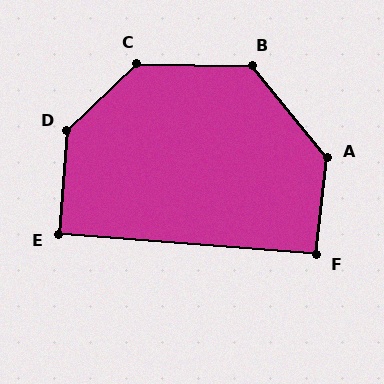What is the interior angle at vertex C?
Approximately 135 degrees (obtuse).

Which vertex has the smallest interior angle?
E, at approximately 90 degrees.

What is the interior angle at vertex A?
Approximately 134 degrees (obtuse).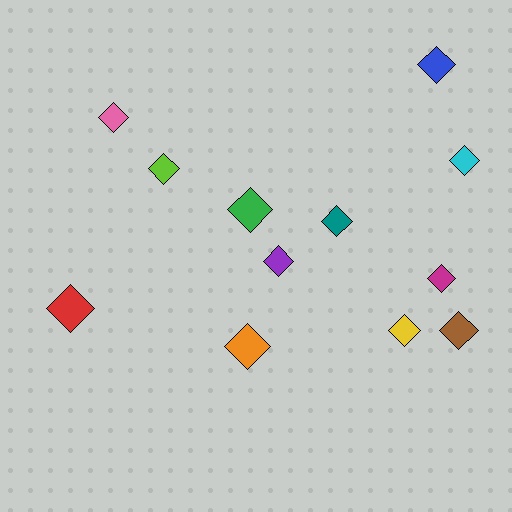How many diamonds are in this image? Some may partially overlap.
There are 12 diamonds.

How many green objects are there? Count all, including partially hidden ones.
There is 1 green object.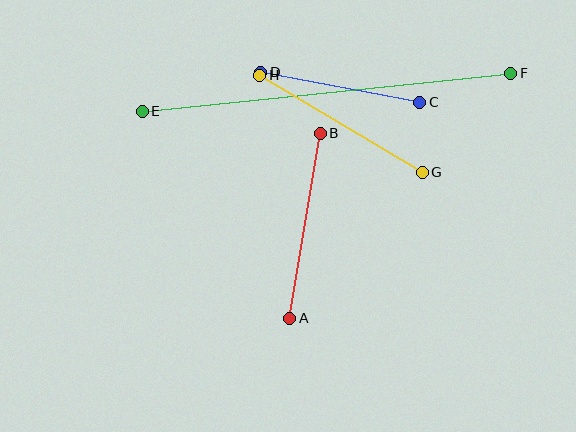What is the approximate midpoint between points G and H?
The midpoint is at approximately (341, 124) pixels.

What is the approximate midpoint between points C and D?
The midpoint is at approximately (340, 87) pixels.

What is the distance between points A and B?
The distance is approximately 187 pixels.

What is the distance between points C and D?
The distance is approximately 162 pixels.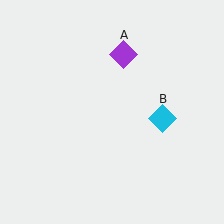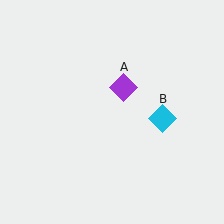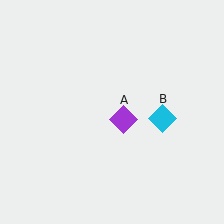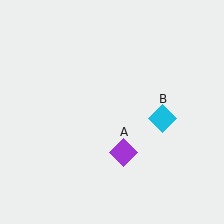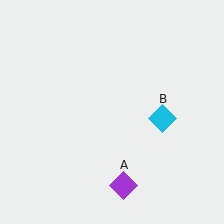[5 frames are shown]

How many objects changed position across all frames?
1 object changed position: purple diamond (object A).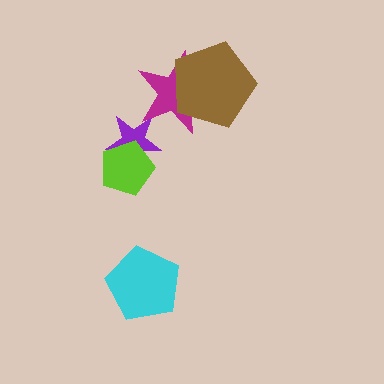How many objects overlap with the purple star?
2 objects overlap with the purple star.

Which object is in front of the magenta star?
The brown pentagon is in front of the magenta star.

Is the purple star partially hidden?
Yes, it is partially covered by another shape.